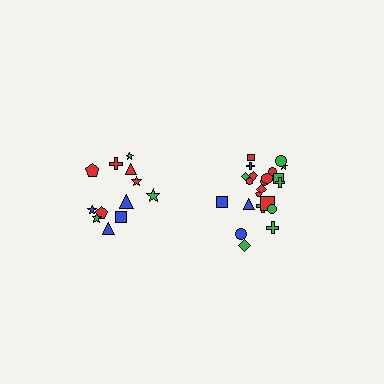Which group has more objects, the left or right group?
The right group.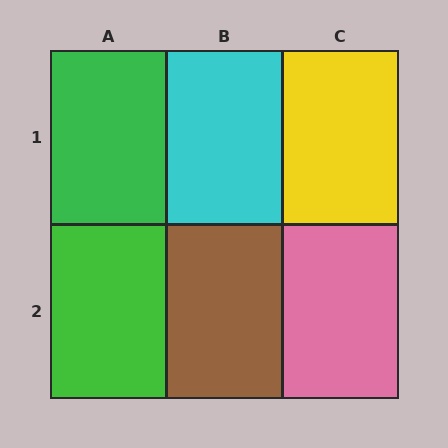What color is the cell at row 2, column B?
Brown.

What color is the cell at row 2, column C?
Pink.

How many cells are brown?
1 cell is brown.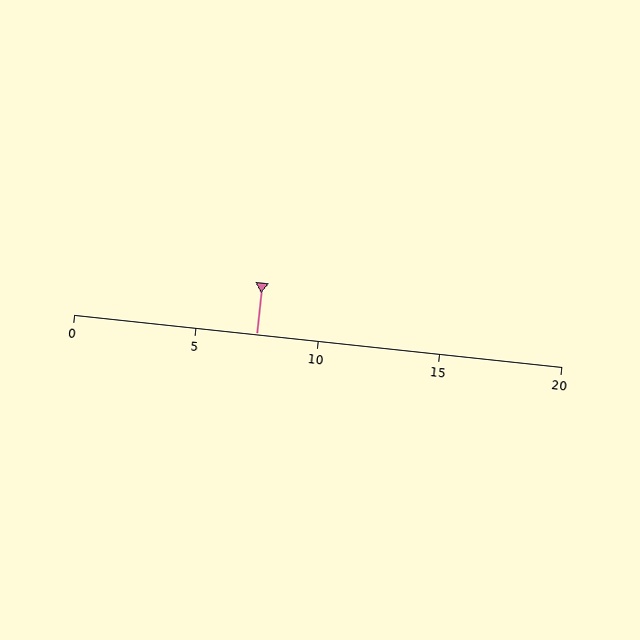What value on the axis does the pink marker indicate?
The marker indicates approximately 7.5.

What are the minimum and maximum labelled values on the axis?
The axis runs from 0 to 20.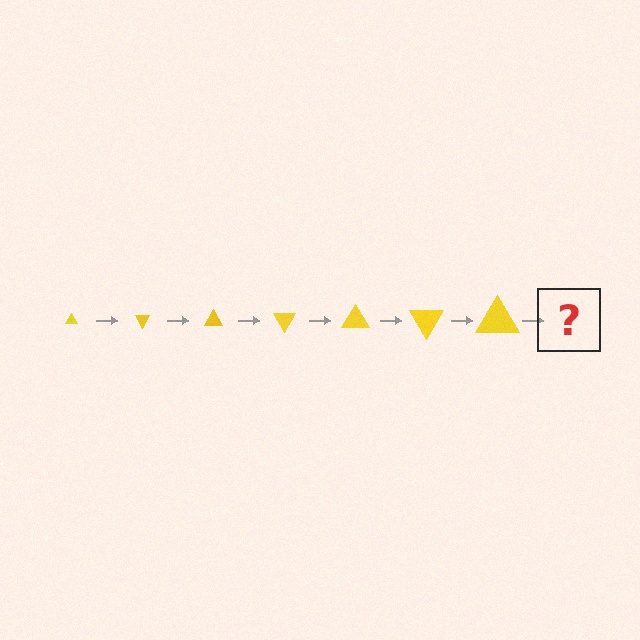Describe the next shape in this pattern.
It should be a triangle, larger than the previous one and rotated 420 degrees from the start.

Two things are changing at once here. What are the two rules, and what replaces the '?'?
The two rules are that the triangle grows larger each step and it rotates 60 degrees each step. The '?' should be a triangle, larger than the previous one and rotated 420 degrees from the start.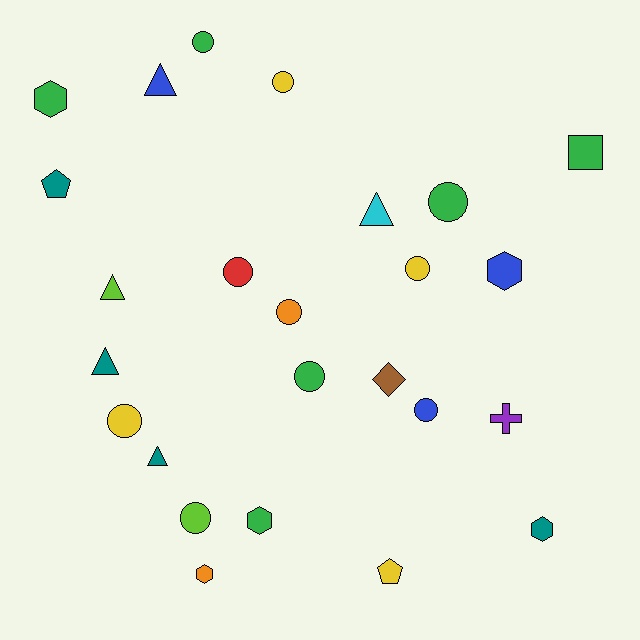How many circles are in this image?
There are 10 circles.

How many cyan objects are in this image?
There is 1 cyan object.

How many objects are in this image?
There are 25 objects.